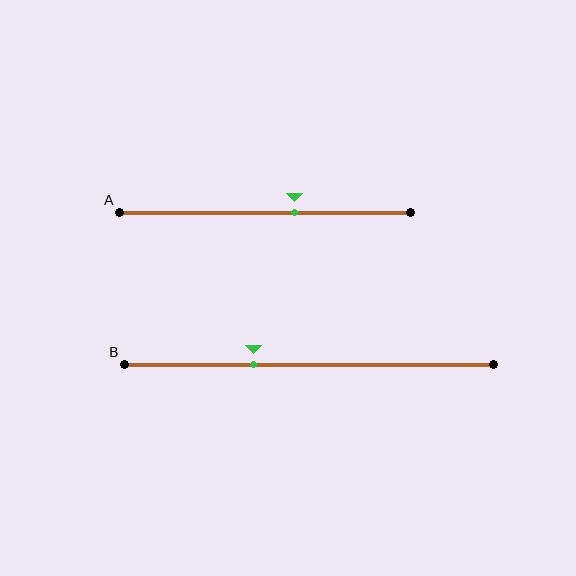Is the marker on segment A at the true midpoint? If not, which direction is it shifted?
No, the marker on segment A is shifted to the right by about 10% of the segment length.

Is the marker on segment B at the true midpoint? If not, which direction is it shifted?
No, the marker on segment B is shifted to the left by about 15% of the segment length.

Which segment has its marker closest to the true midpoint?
Segment A has its marker closest to the true midpoint.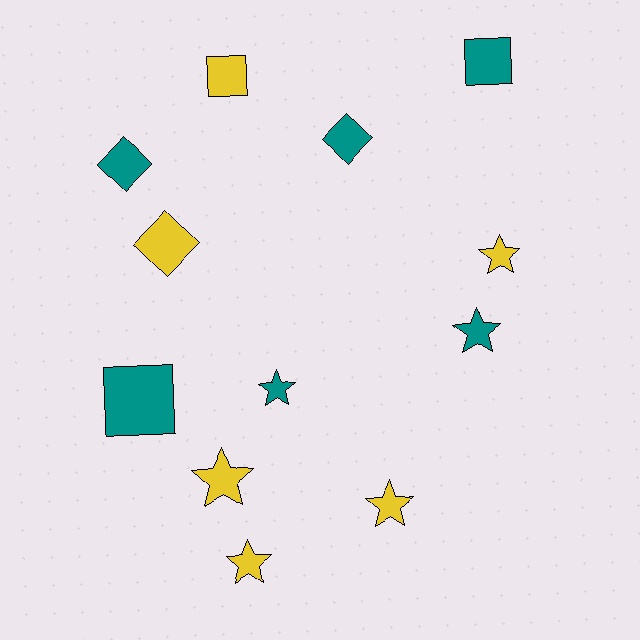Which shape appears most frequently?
Star, with 6 objects.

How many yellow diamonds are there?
There is 1 yellow diamond.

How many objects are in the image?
There are 12 objects.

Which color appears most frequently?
Yellow, with 6 objects.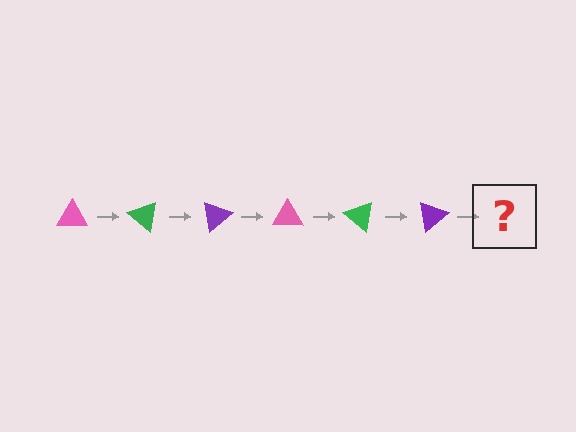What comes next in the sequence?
The next element should be a pink triangle, rotated 240 degrees from the start.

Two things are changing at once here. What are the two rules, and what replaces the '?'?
The two rules are that it rotates 40 degrees each step and the color cycles through pink, green, and purple. The '?' should be a pink triangle, rotated 240 degrees from the start.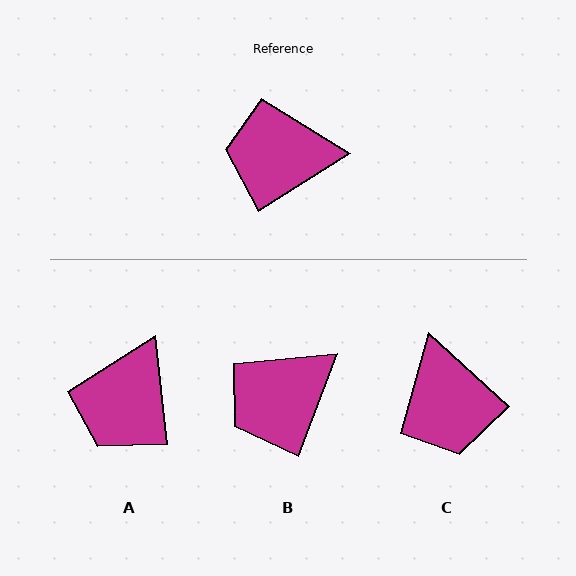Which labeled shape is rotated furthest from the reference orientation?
C, about 106 degrees away.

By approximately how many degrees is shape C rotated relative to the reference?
Approximately 106 degrees counter-clockwise.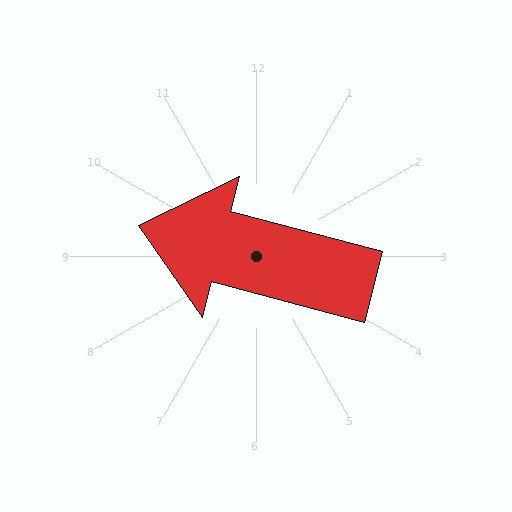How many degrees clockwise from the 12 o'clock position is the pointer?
Approximately 285 degrees.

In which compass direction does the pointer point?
West.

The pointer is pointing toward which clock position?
Roughly 9 o'clock.